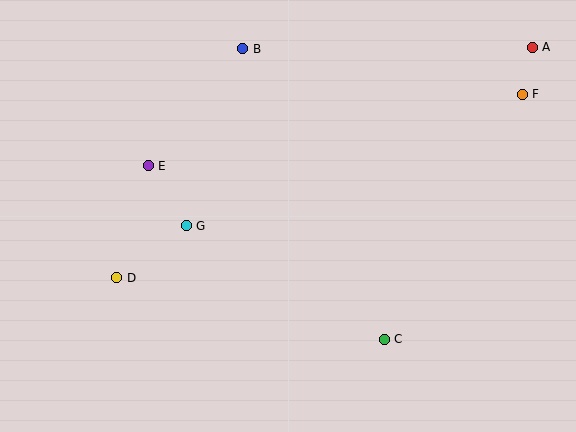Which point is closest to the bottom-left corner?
Point D is closest to the bottom-left corner.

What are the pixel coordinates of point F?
Point F is at (522, 94).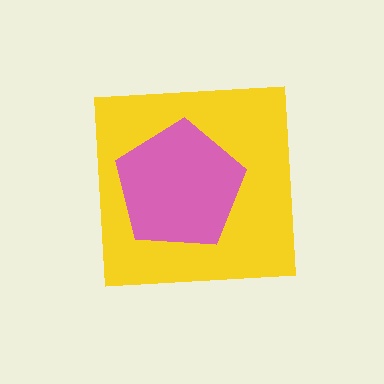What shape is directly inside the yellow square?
The pink pentagon.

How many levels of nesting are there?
2.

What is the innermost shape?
The pink pentagon.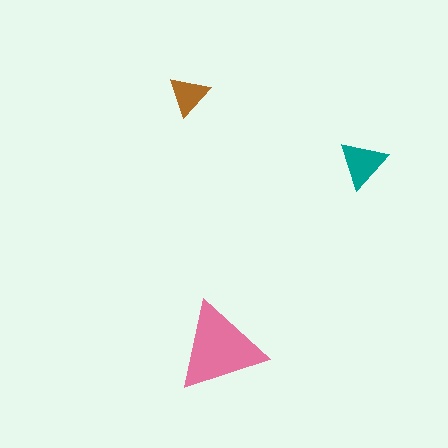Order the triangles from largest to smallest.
the pink one, the teal one, the brown one.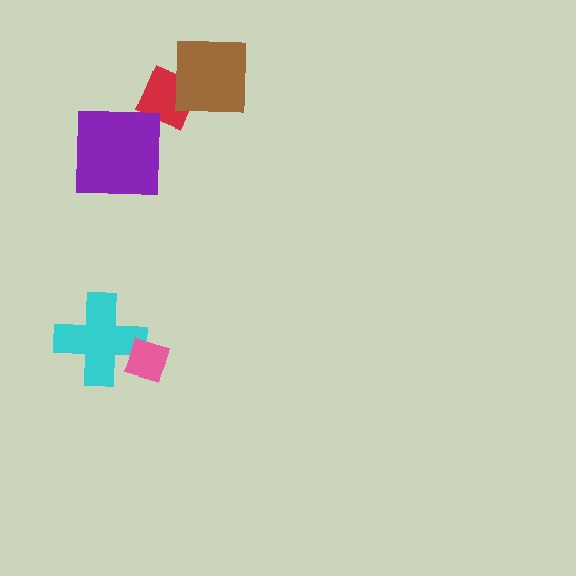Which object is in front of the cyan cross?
The pink diamond is in front of the cyan cross.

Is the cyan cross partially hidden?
Yes, it is partially covered by another shape.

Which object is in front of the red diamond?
The brown square is in front of the red diamond.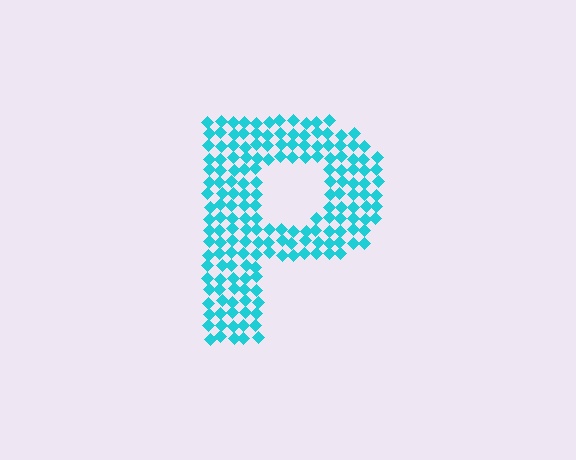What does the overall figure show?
The overall figure shows the letter P.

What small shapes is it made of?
It is made of small diamonds.